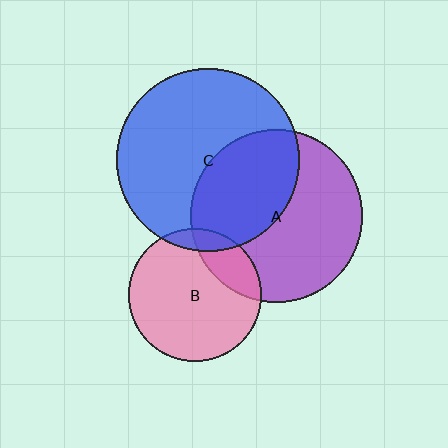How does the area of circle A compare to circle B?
Approximately 1.7 times.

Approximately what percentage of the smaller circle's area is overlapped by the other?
Approximately 20%.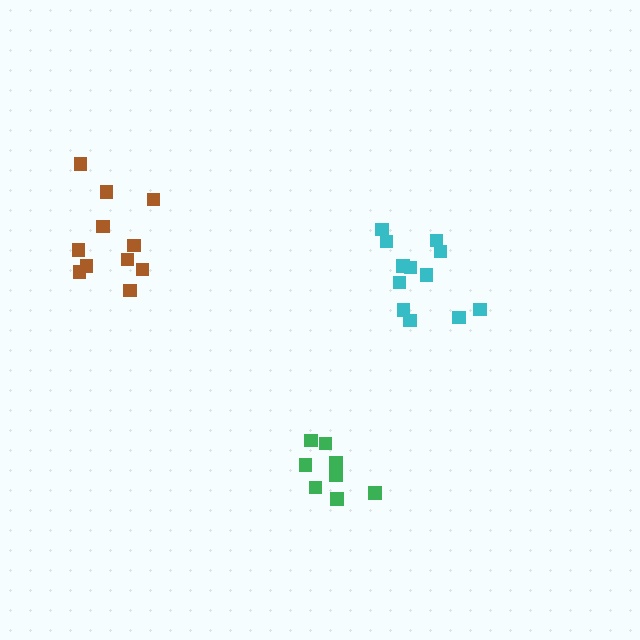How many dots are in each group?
Group 1: 11 dots, Group 2: 12 dots, Group 3: 8 dots (31 total).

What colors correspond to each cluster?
The clusters are colored: brown, cyan, green.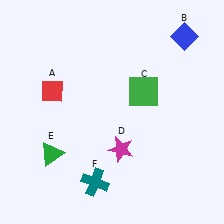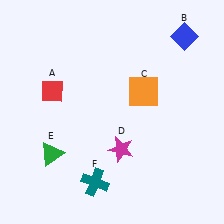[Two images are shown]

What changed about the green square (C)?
In Image 1, C is green. In Image 2, it changed to orange.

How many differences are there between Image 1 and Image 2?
There is 1 difference between the two images.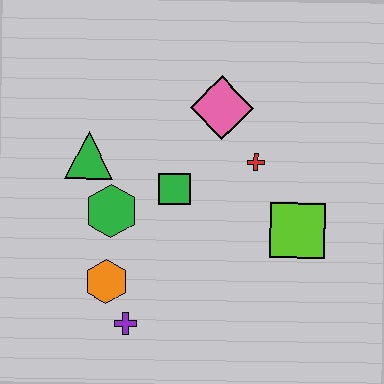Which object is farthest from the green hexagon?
The lime square is farthest from the green hexagon.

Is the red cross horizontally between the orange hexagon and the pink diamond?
No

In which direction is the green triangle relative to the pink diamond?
The green triangle is to the left of the pink diamond.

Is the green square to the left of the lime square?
Yes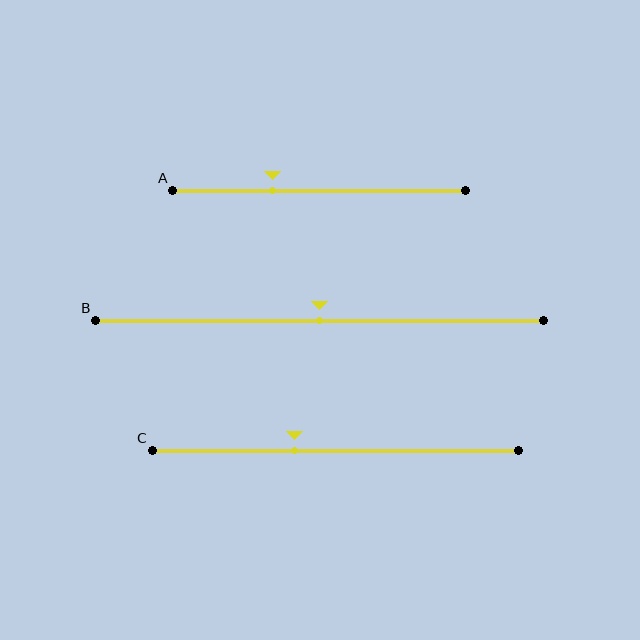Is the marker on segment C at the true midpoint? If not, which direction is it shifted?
No, the marker on segment C is shifted to the left by about 11% of the segment length.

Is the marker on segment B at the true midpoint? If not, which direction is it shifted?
Yes, the marker on segment B is at the true midpoint.